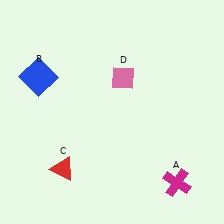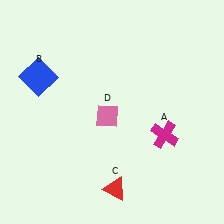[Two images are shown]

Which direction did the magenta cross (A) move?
The magenta cross (A) moved up.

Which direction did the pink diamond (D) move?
The pink diamond (D) moved down.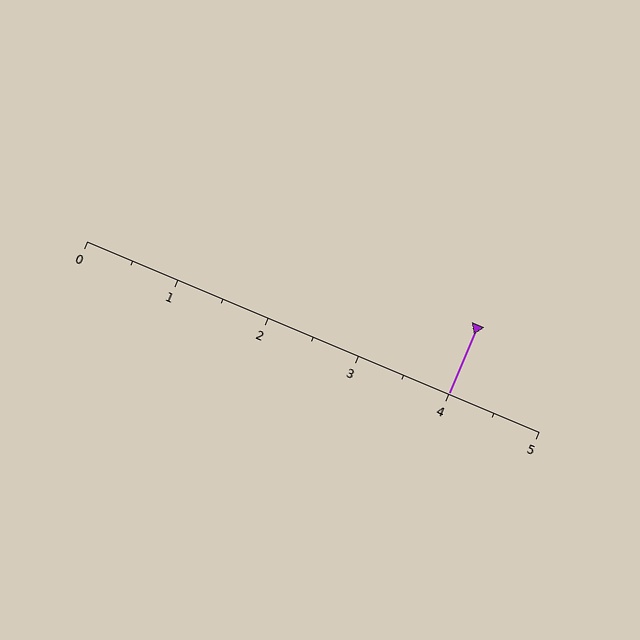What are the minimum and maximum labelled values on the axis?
The axis runs from 0 to 5.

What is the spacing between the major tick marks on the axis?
The major ticks are spaced 1 apart.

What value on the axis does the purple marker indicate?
The marker indicates approximately 4.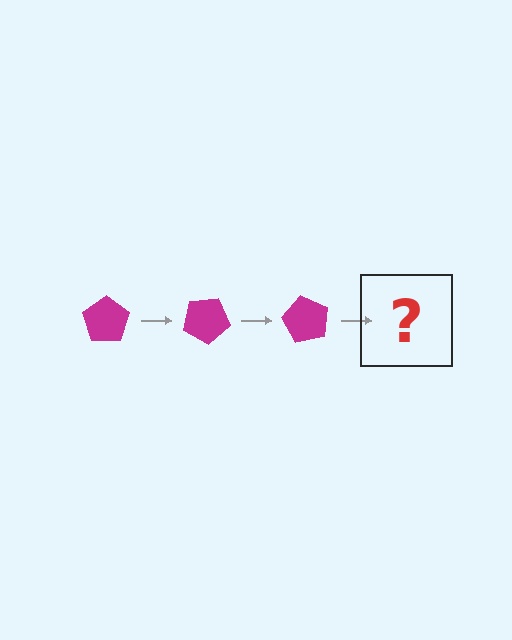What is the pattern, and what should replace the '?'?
The pattern is that the pentagon rotates 30 degrees each step. The '?' should be a magenta pentagon rotated 90 degrees.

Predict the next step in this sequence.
The next step is a magenta pentagon rotated 90 degrees.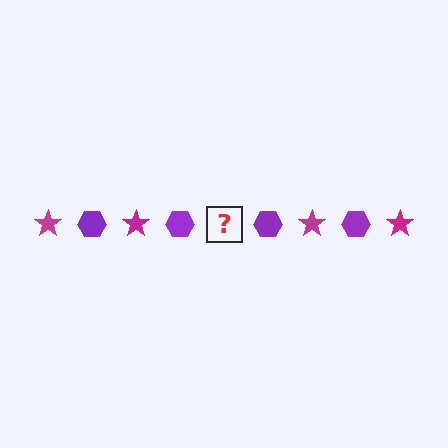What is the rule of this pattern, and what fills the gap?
The rule is that the pattern alternates between magenta star and purple hexagon. The gap should be filled with a magenta star.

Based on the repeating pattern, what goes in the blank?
The blank should be a magenta star.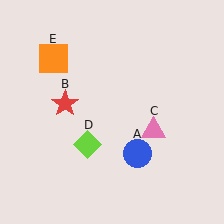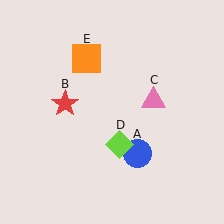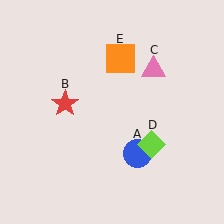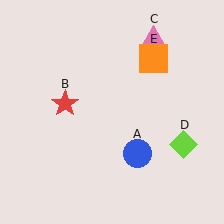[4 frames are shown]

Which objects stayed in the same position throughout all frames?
Blue circle (object A) and red star (object B) remained stationary.